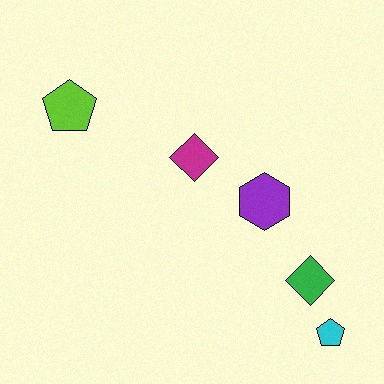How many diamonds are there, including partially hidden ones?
There are 2 diamonds.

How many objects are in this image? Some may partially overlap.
There are 5 objects.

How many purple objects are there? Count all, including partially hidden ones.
There is 1 purple object.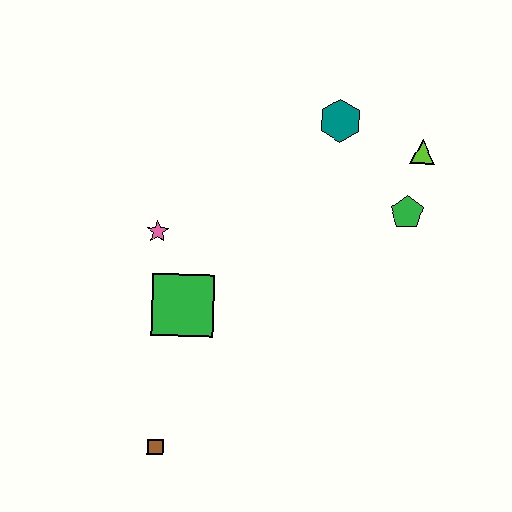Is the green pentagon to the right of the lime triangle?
No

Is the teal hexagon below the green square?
No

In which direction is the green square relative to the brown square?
The green square is above the brown square.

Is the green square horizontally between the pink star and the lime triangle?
Yes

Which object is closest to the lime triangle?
The green pentagon is closest to the lime triangle.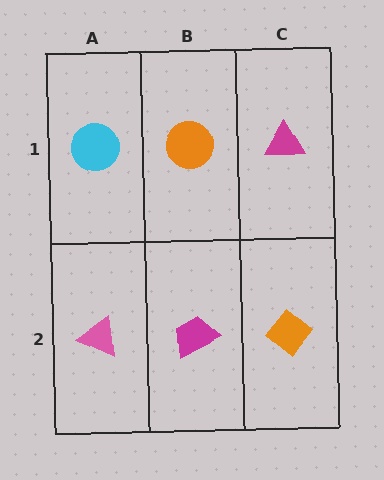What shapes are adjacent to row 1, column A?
A pink triangle (row 2, column A), an orange circle (row 1, column B).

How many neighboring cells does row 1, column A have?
2.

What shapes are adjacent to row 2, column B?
An orange circle (row 1, column B), a pink triangle (row 2, column A), an orange diamond (row 2, column C).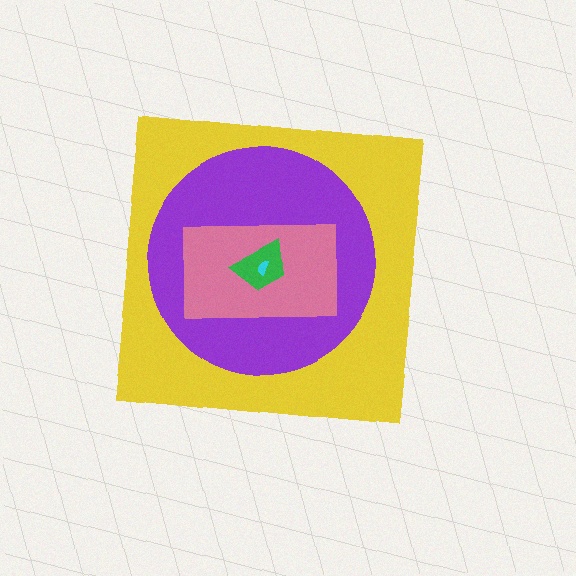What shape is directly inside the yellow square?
The purple circle.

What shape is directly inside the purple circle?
The pink rectangle.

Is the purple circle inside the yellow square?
Yes.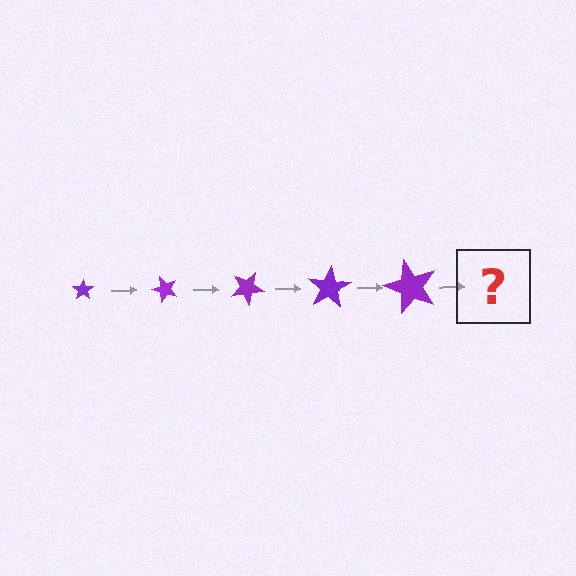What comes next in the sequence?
The next element should be a star, larger than the previous one and rotated 250 degrees from the start.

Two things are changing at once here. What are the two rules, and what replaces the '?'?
The two rules are that the star grows larger each step and it rotates 50 degrees each step. The '?' should be a star, larger than the previous one and rotated 250 degrees from the start.